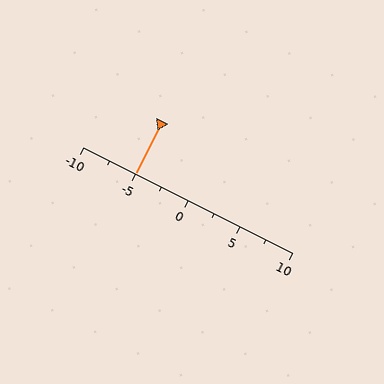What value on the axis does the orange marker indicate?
The marker indicates approximately -5.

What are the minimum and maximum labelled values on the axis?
The axis runs from -10 to 10.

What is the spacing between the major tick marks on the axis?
The major ticks are spaced 5 apart.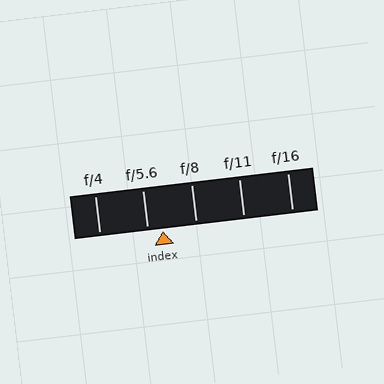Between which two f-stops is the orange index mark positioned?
The index mark is between f/5.6 and f/8.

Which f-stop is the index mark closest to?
The index mark is closest to f/5.6.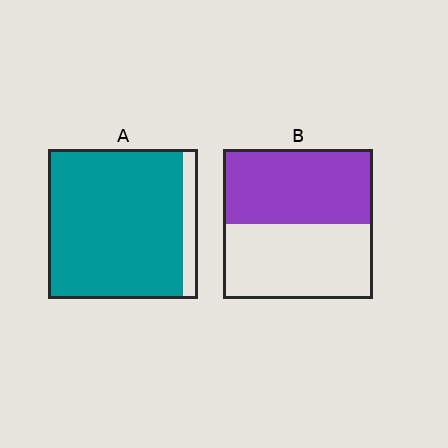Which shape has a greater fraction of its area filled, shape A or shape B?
Shape A.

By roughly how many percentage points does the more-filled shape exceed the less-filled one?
By roughly 40 percentage points (A over B).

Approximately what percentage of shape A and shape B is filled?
A is approximately 90% and B is approximately 50%.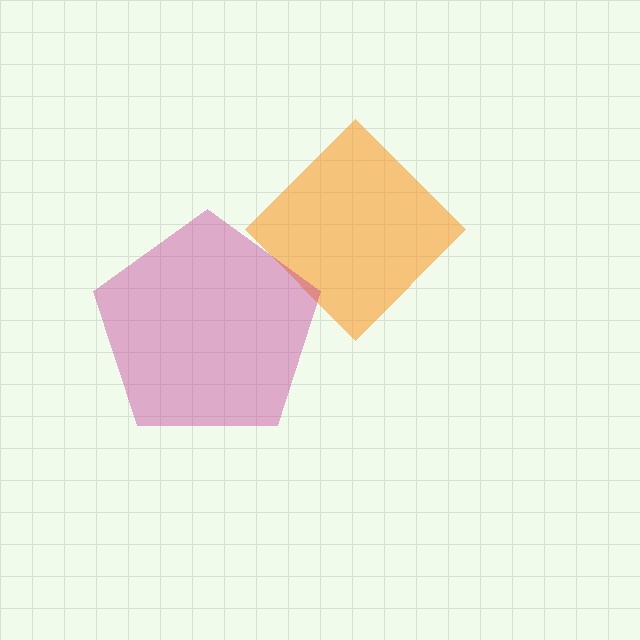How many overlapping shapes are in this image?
There are 2 overlapping shapes in the image.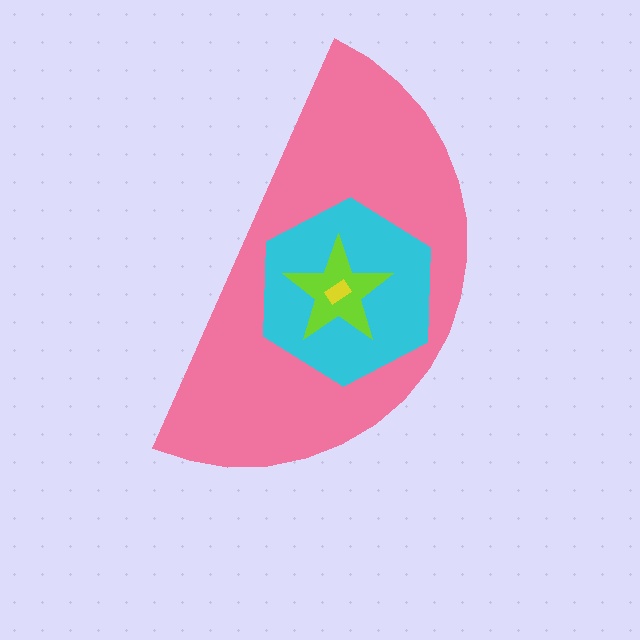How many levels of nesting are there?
4.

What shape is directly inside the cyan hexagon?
The lime star.